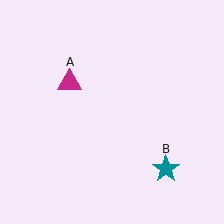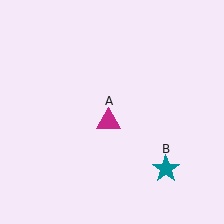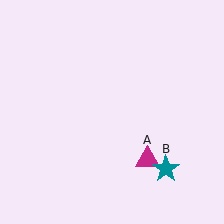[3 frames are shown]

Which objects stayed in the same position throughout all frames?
Teal star (object B) remained stationary.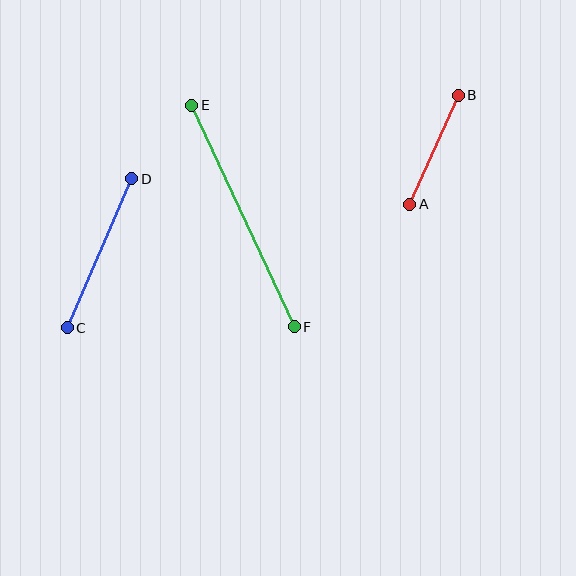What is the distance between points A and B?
The distance is approximately 119 pixels.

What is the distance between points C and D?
The distance is approximately 162 pixels.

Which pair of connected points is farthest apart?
Points E and F are farthest apart.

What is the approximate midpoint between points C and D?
The midpoint is at approximately (100, 253) pixels.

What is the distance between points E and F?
The distance is approximately 244 pixels.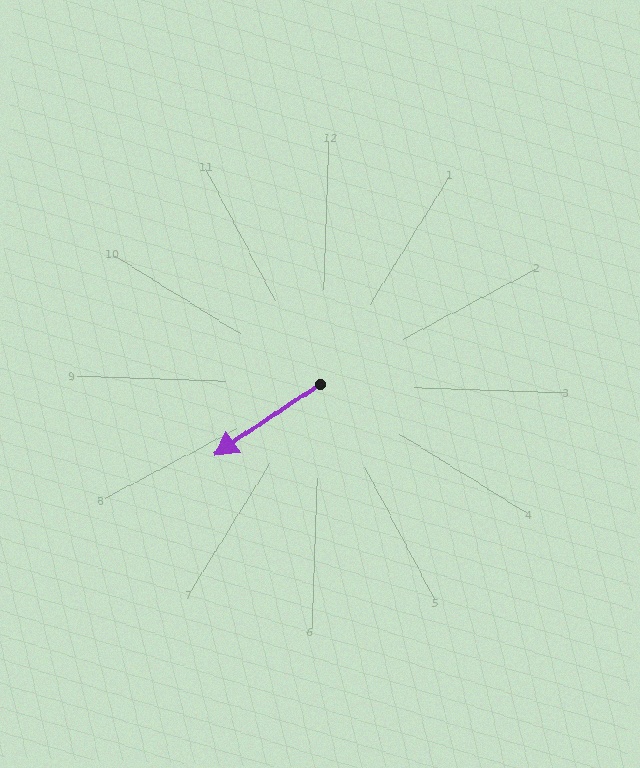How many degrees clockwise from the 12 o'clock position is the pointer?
Approximately 234 degrees.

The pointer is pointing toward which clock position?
Roughly 8 o'clock.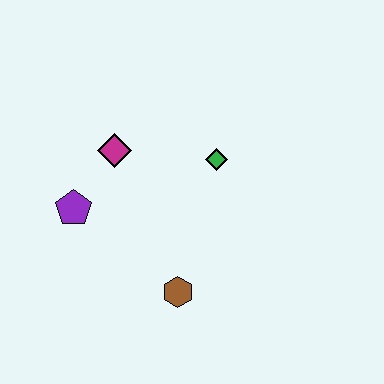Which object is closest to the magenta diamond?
The purple pentagon is closest to the magenta diamond.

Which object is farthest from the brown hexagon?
The magenta diamond is farthest from the brown hexagon.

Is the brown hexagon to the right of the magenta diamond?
Yes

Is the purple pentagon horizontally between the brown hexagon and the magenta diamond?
No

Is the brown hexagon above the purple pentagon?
No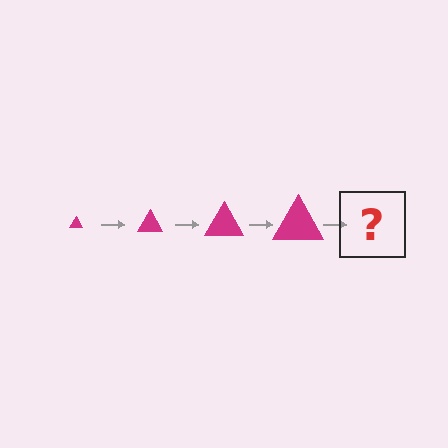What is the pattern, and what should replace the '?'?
The pattern is that the triangle gets progressively larger each step. The '?' should be a magenta triangle, larger than the previous one.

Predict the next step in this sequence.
The next step is a magenta triangle, larger than the previous one.